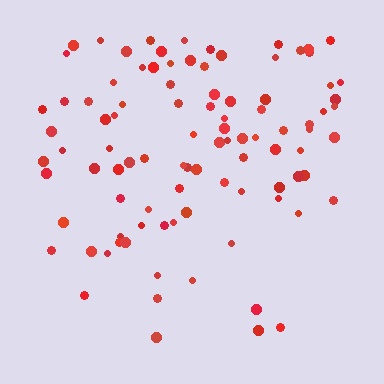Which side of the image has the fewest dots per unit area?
The bottom.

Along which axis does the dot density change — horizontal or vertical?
Vertical.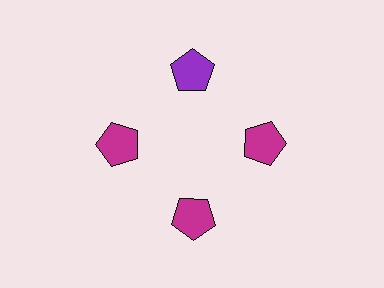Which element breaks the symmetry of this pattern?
The purple pentagon at roughly the 12 o'clock position breaks the symmetry. All other shapes are magenta pentagons.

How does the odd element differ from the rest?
It has a different color: purple instead of magenta.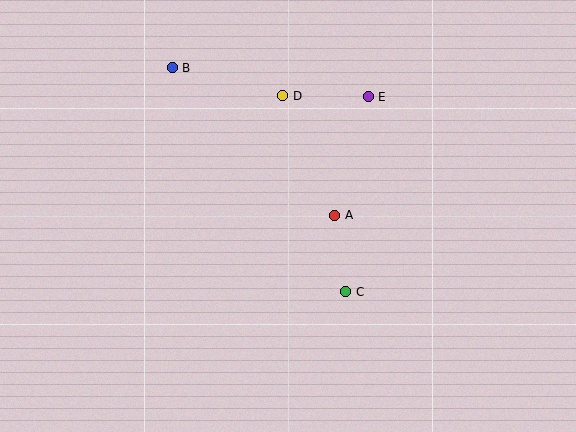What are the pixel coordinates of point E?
Point E is at (368, 97).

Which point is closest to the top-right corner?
Point E is closest to the top-right corner.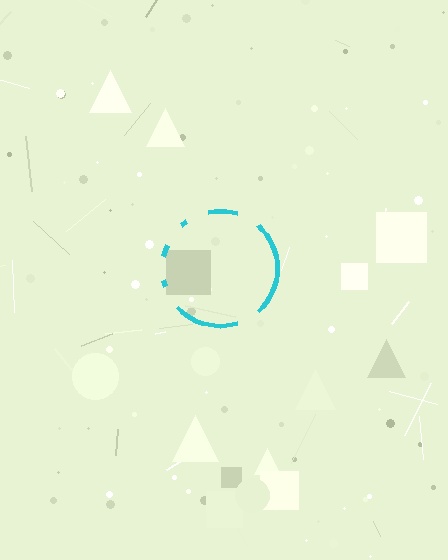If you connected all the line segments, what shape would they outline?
They would outline a circle.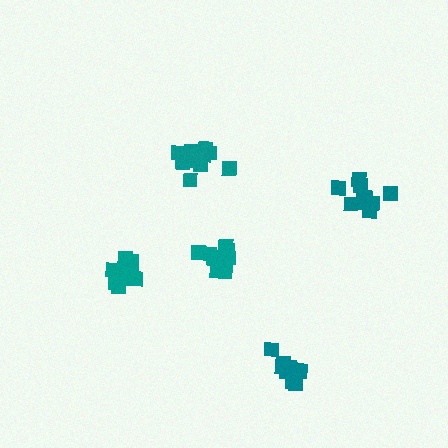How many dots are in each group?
Group 1: 9 dots, Group 2: 14 dots, Group 3: 10 dots, Group 4: 10 dots, Group 5: 10 dots (53 total).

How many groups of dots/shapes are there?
There are 5 groups.